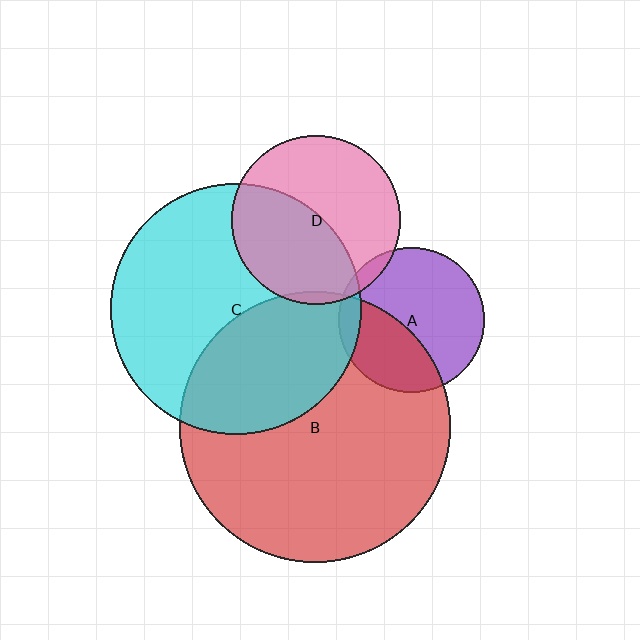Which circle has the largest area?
Circle B (red).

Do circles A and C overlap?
Yes.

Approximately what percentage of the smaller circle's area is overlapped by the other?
Approximately 10%.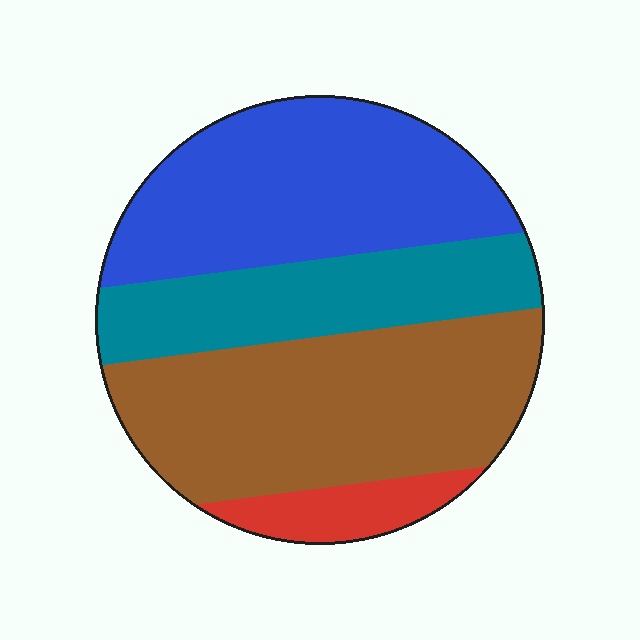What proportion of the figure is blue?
Blue covers roughly 35% of the figure.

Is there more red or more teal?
Teal.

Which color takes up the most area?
Brown, at roughly 40%.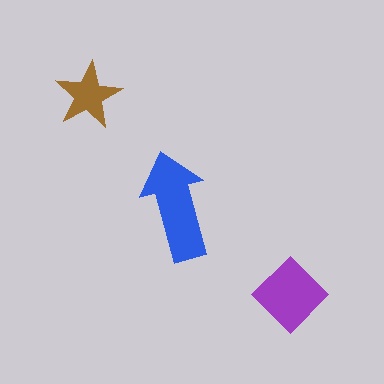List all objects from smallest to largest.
The brown star, the purple diamond, the blue arrow.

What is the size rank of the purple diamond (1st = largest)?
2nd.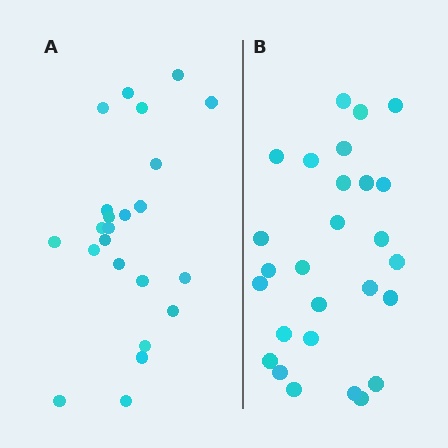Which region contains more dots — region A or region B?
Region B (the right region) has more dots.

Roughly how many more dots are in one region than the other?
Region B has about 4 more dots than region A.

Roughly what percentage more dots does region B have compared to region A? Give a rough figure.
About 15% more.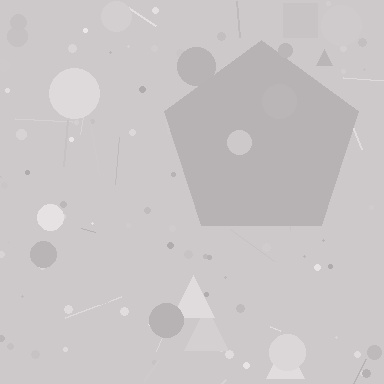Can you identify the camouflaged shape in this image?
The camouflaged shape is a pentagon.